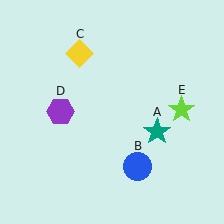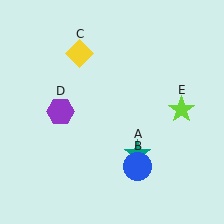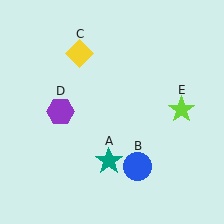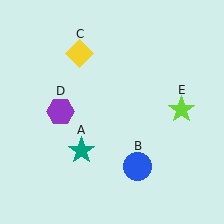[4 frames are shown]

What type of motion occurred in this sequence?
The teal star (object A) rotated clockwise around the center of the scene.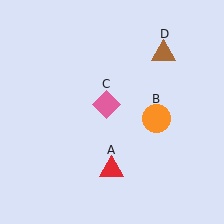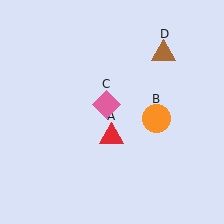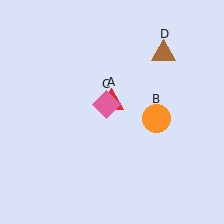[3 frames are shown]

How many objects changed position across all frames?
1 object changed position: red triangle (object A).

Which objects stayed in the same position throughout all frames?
Orange circle (object B) and pink diamond (object C) and brown triangle (object D) remained stationary.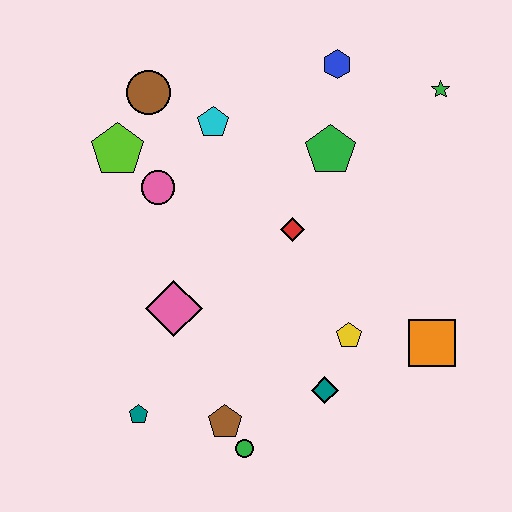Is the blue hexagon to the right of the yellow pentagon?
No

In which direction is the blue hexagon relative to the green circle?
The blue hexagon is above the green circle.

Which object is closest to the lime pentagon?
The pink circle is closest to the lime pentagon.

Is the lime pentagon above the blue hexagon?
No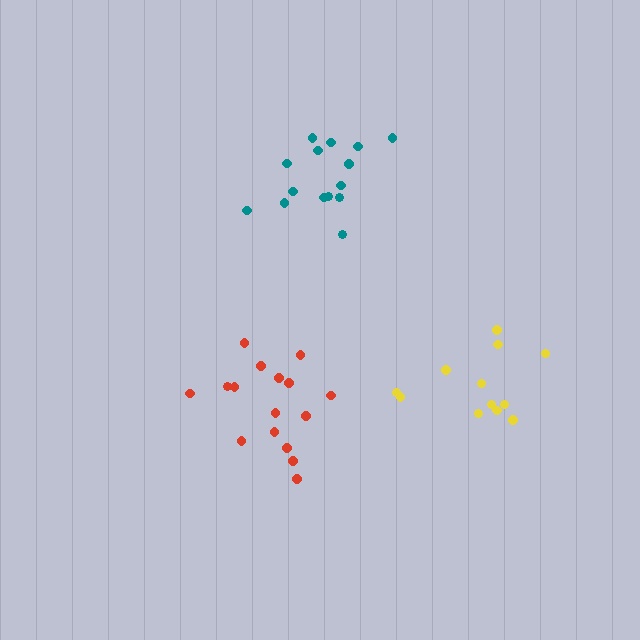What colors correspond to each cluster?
The clusters are colored: yellow, teal, red.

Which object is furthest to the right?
The yellow cluster is rightmost.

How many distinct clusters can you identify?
There are 3 distinct clusters.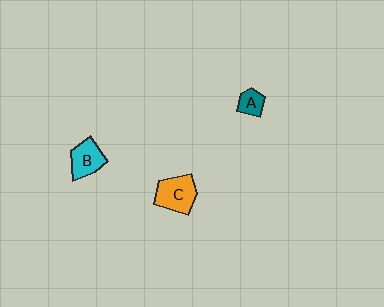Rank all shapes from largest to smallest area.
From largest to smallest: C (orange), B (cyan), A (teal).